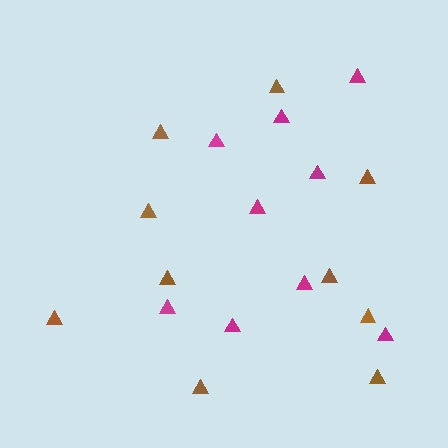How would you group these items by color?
There are 2 groups: one group of magenta triangles (9) and one group of brown triangles (10).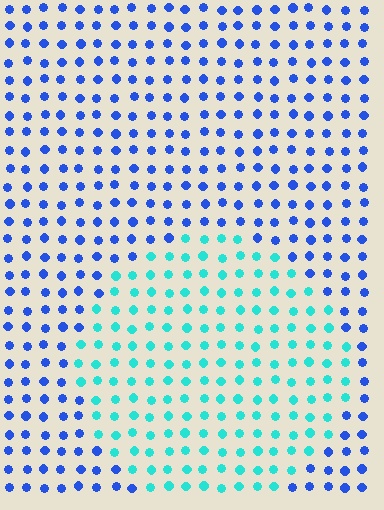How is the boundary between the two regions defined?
The boundary is defined purely by a slight shift in hue (about 51 degrees). Spacing, size, and orientation are identical on both sides.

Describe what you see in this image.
The image is filled with small blue elements in a uniform arrangement. A circle-shaped region is visible where the elements are tinted to a slightly different hue, forming a subtle color boundary.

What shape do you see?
I see a circle.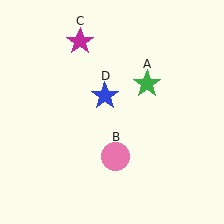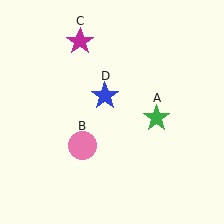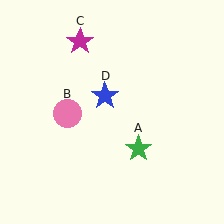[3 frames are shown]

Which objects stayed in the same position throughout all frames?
Magenta star (object C) and blue star (object D) remained stationary.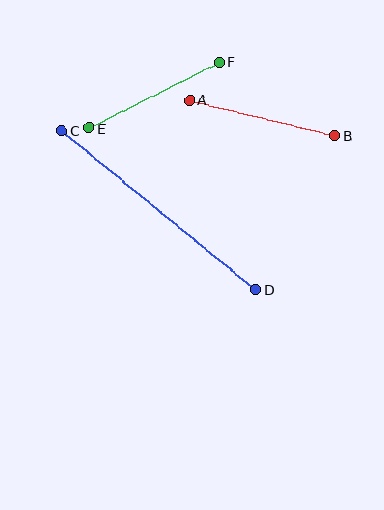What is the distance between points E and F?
The distance is approximately 146 pixels.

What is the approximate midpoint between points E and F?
The midpoint is at approximately (154, 95) pixels.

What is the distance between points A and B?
The distance is approximately 150 pixels.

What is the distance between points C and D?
The distance is approximately 250 pixels.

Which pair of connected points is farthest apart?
Points C and D are farthest apart.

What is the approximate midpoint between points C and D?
The midpoint is at approximately (159, 210) pixels.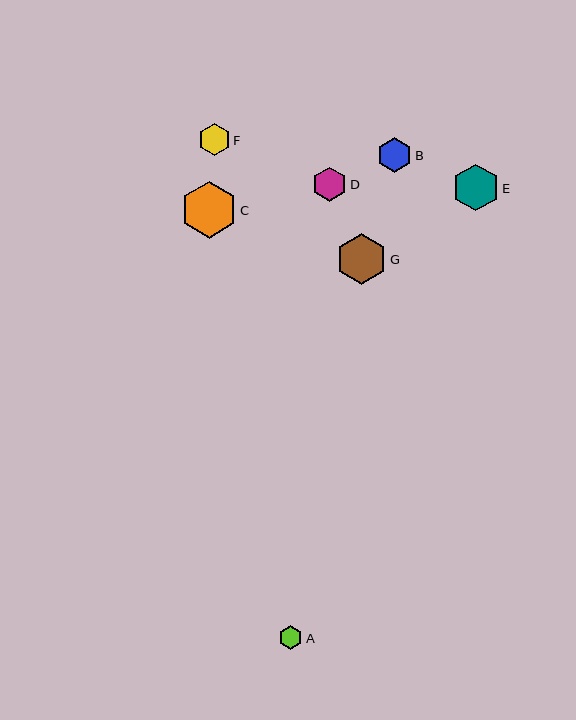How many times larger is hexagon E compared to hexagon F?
Hexagon E is approximately 1.5 times the size of hexagon F.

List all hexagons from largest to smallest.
From largest to smallest: C, G, E, B, D, F, A.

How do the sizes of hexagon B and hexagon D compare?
Hexagon B and hexagon D are approximately the same size.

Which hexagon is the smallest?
Hexagon A is the smallest with a size of approximately 24 pixels.